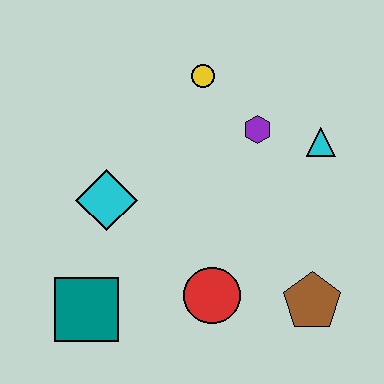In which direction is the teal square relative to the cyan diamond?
The teal square is below the cyan diamond.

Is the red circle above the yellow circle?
No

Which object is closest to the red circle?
The brown pentagon is closest to the red circle.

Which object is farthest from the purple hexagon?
The teal square is farthest from the purple hexagon.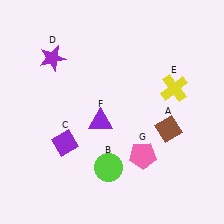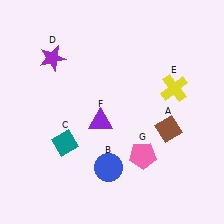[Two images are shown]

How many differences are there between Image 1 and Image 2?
There are 2 differences between the two images.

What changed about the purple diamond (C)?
In Image 1, C is purple. In Image 2, it changed to teal.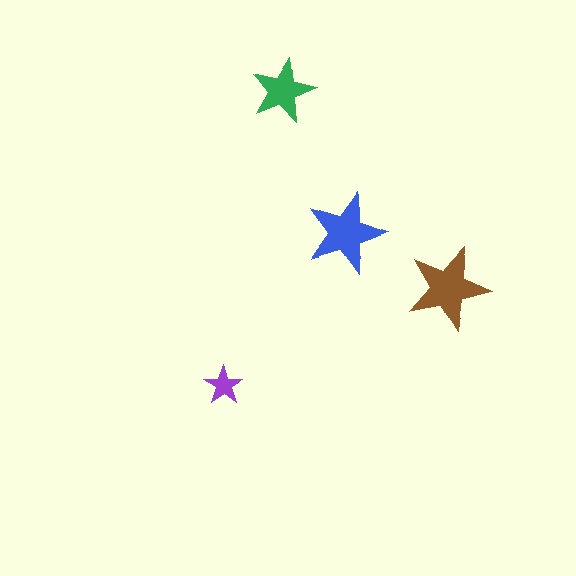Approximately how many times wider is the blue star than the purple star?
About 2 times wider.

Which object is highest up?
The green star is topmost.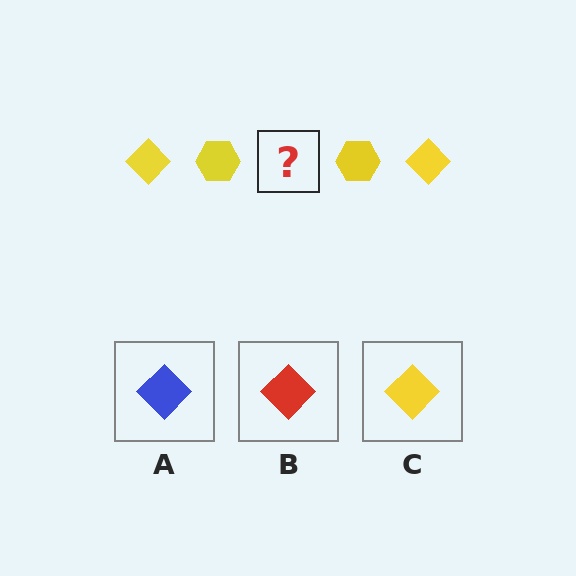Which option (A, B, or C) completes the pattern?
C.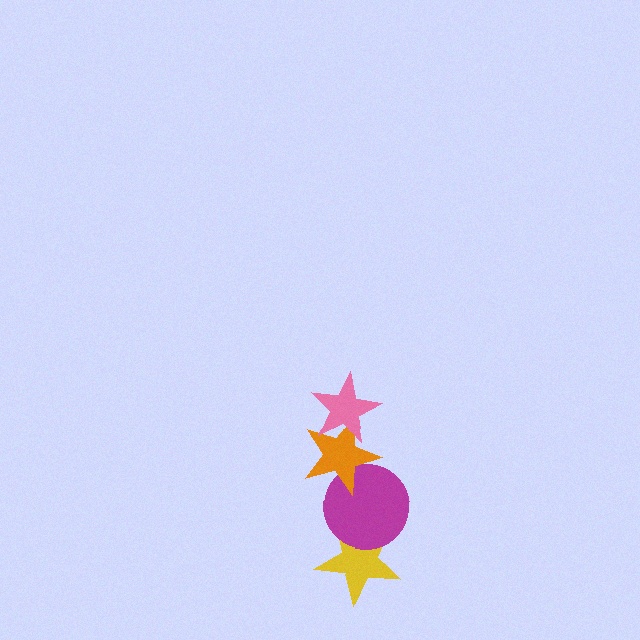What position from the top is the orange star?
The orange star is 2nd from the top.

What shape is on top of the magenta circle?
The orange star is on top of the magenta circle.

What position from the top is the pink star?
The pink star is 1st from the top.